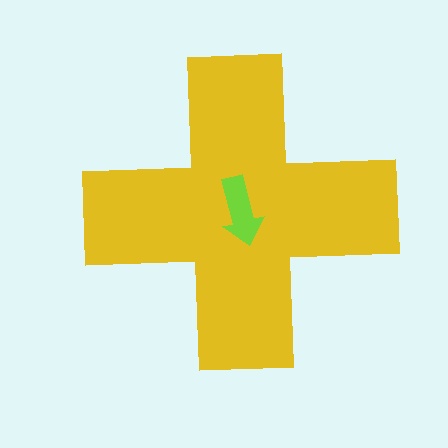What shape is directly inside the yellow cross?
The lime arrow.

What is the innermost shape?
The lime arrow.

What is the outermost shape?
The yellow cross.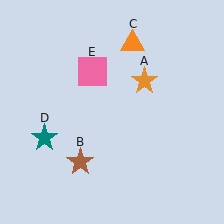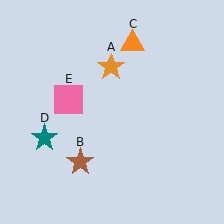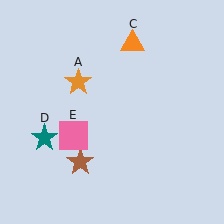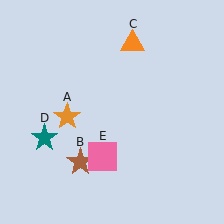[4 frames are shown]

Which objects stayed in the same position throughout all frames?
Brown star (object B) and orange triangle (object C) and teal star (object D) remained stationary.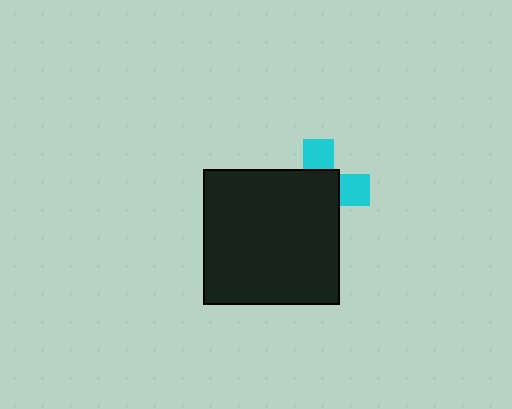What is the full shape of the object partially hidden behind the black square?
The partially hidden object is a cyan cross.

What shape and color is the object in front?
The object in front is a black square.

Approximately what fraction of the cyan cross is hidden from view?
Roughly 65% of the cyan cross is hidden behind the black square.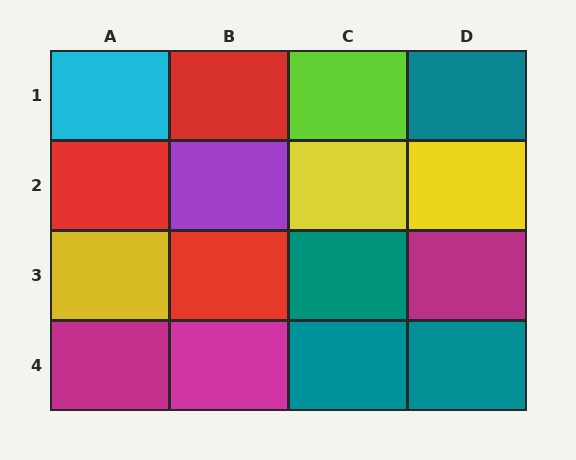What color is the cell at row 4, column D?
Teal.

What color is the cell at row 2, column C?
Yellow.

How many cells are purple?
1 cell is purple.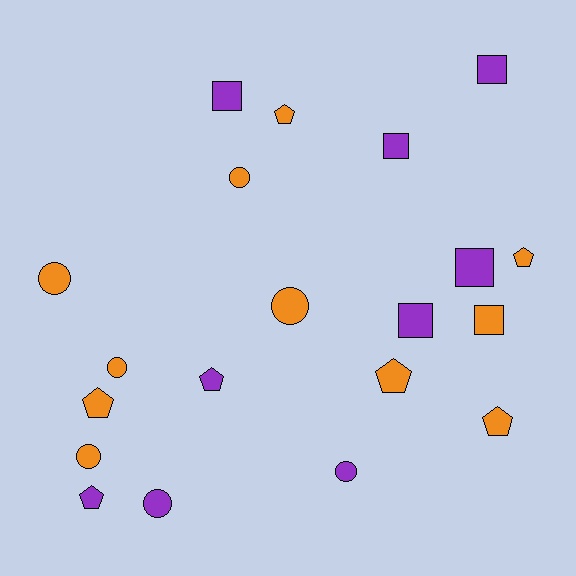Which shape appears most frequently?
Circle, with 7 objects.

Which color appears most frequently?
Orange, with 11 objects.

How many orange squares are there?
There is 1 orange square.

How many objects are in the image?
There are 20 objects.